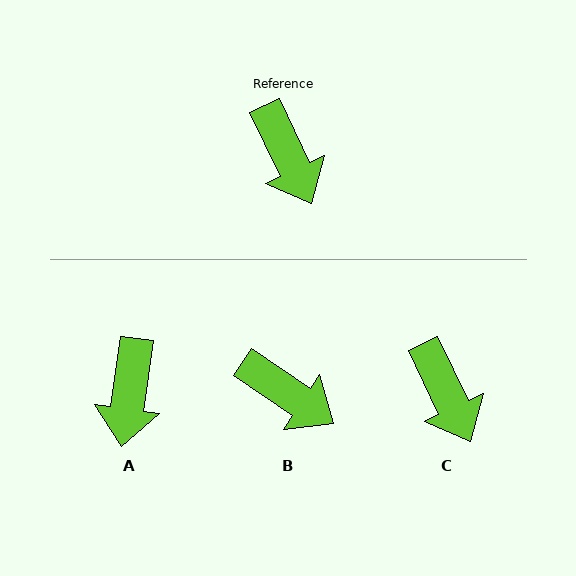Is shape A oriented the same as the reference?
No, it is off by about 33 degrees.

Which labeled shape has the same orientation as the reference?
C.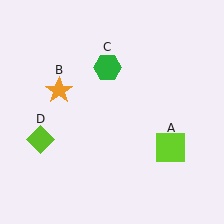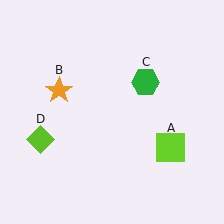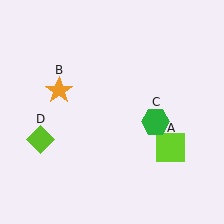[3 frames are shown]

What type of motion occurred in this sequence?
The green hexagon (object C) rotated clockwise around the center of the scene.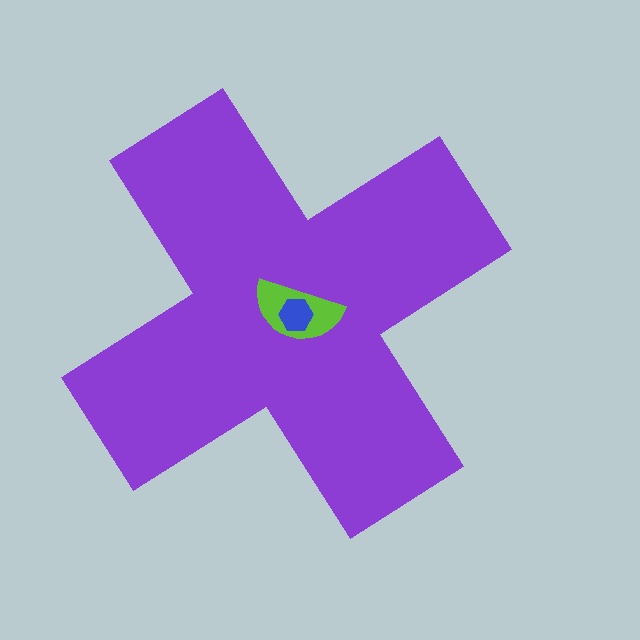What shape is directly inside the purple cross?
The lime semicircle.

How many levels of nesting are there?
3.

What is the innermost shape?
The blue hexagon.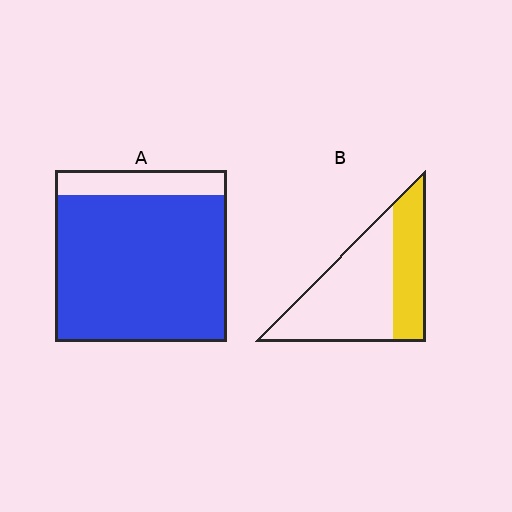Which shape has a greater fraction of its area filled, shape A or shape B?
Shape A.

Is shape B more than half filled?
No.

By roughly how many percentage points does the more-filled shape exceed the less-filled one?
By roughly 50 percentage points (A over B).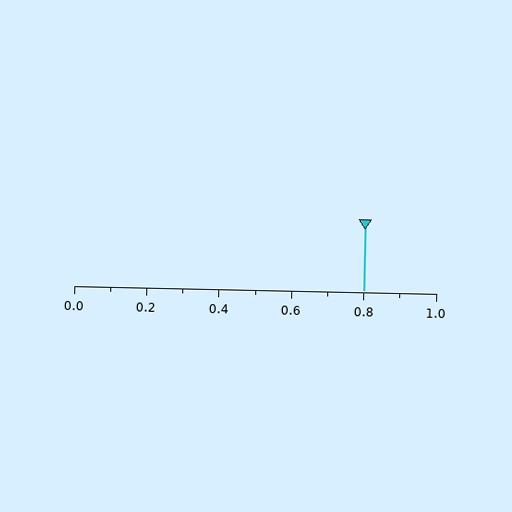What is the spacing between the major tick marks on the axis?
The major ticks are spaced 0.2 apart.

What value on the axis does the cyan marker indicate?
The marker indicates approximately 0.8.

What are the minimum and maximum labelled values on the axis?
The axis runs from 0.0 to 1.0.